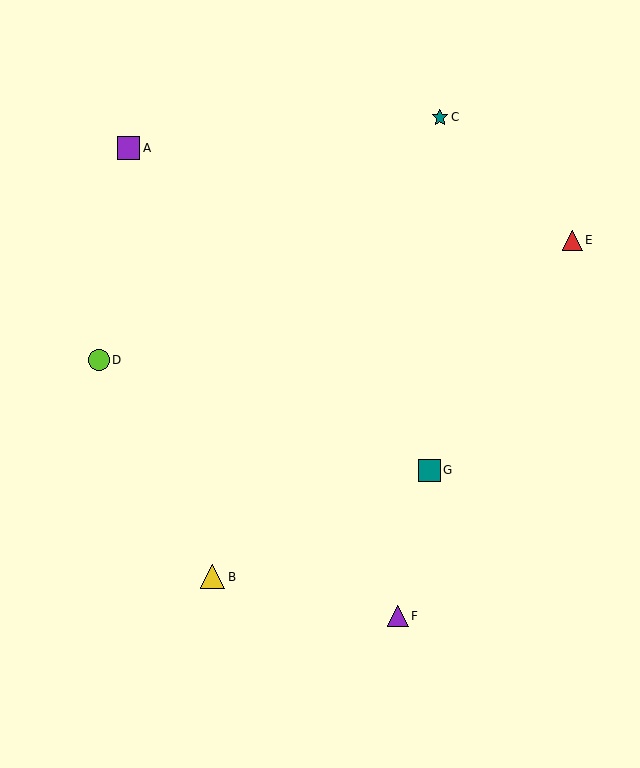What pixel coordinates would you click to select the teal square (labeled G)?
Click at (429, 470) to select the teal square G.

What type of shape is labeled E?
Shape E is a red triangle.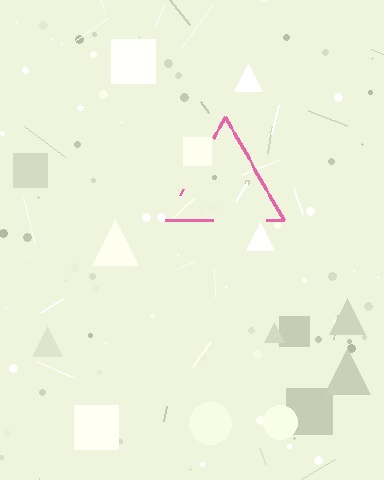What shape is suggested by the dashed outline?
The dashed outline suggests a triangle.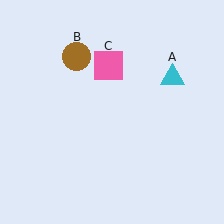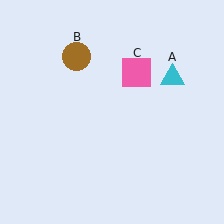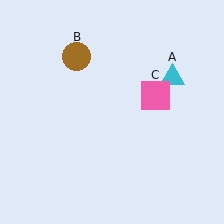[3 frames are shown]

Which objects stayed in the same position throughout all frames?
Cyan triangle (object A) and brown circle (object B) remained stationary.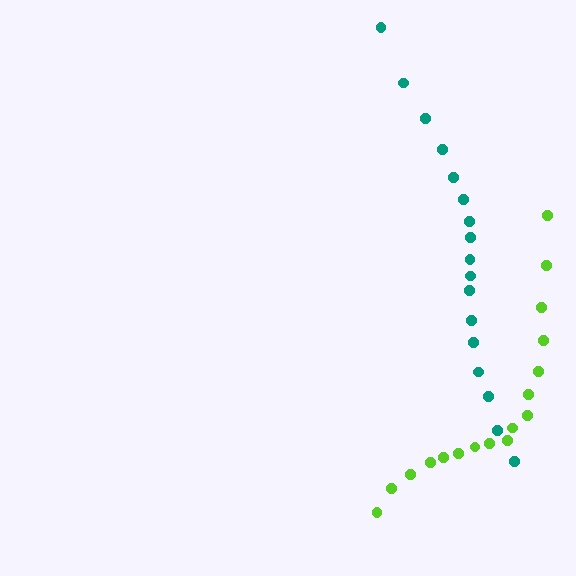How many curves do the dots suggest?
There are 2 distinct paths.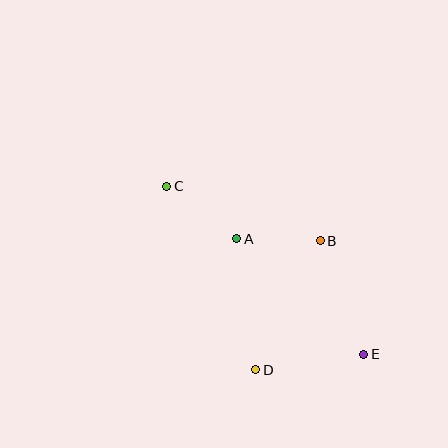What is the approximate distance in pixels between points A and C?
The distance between A and C is approximately 87 pixels.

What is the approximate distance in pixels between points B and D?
The distance between B and D is approximately 144 pixels.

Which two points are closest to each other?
Points A and B are closest to each other.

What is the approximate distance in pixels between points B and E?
The distance between B and E is approximately 121 pixels.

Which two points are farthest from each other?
Points C and E are farthest from each other.